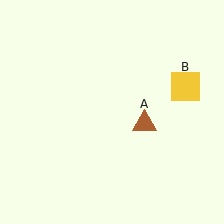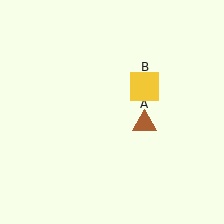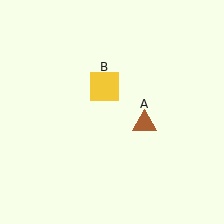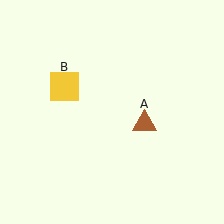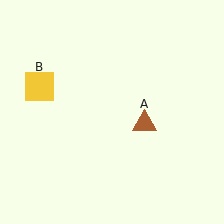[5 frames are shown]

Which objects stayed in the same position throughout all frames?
Brown triangle (object A) remained stationary.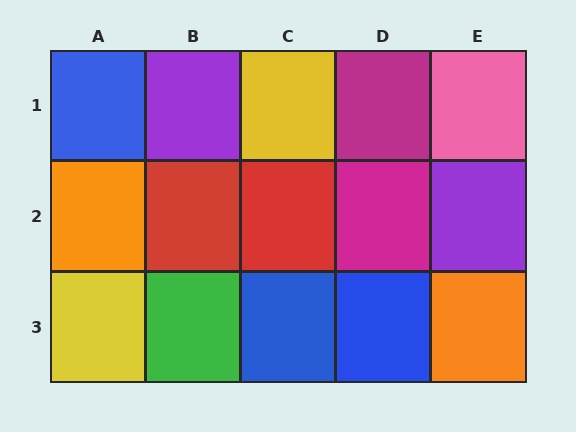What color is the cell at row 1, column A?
Blue.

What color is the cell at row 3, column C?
Blue.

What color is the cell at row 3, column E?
Orange.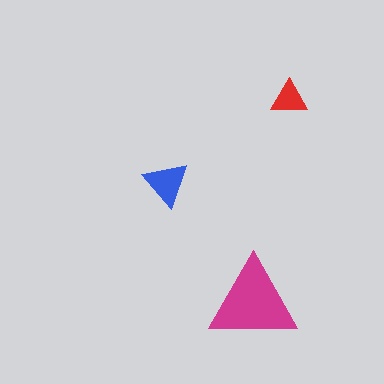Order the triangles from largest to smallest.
the magenta one, the blue one, the red one.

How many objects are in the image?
There are 3 objects in the image.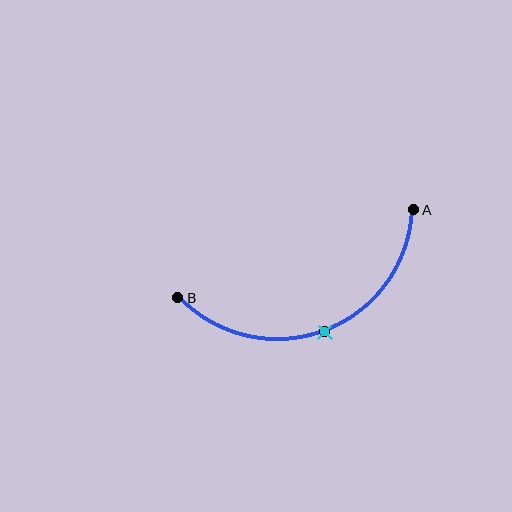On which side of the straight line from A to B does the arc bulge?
The arc bulges below the straight line connecting A and B.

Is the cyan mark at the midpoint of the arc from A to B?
Yes. The cyan mark lies on the arc at equal arc-length from both A and B — it is the arc midpoint.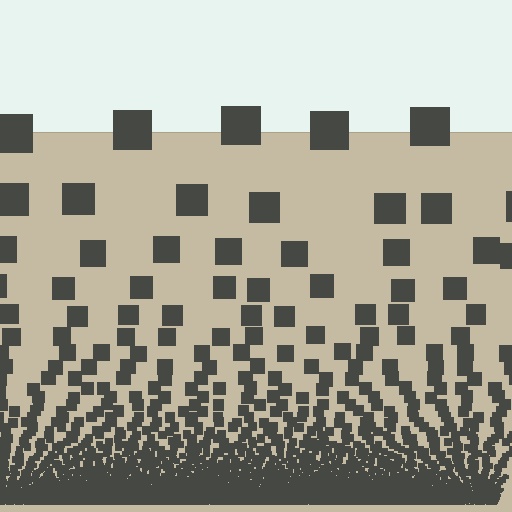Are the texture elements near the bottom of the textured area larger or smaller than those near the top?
Smaller. The gradient is inverted — elements near the bottom are smaller and denser.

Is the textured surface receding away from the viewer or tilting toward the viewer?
The surface appears to tilt toward the viewer. Texture elements get larger and sparser toward the top.